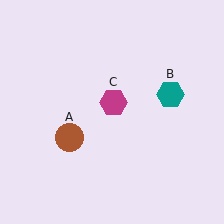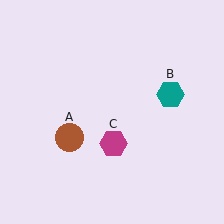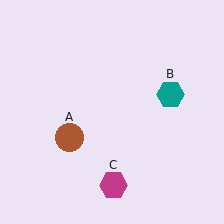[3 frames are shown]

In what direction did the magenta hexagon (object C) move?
The magenta hexagon (object C) moved down.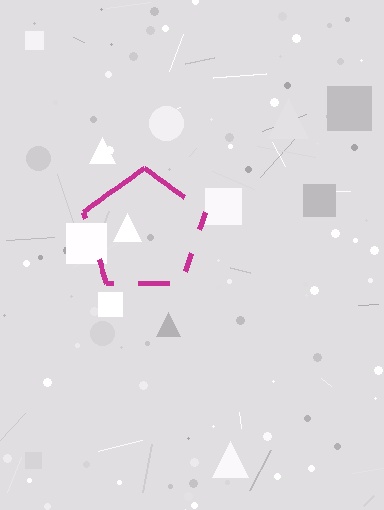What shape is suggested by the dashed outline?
The dashed outline suggests a pentagon.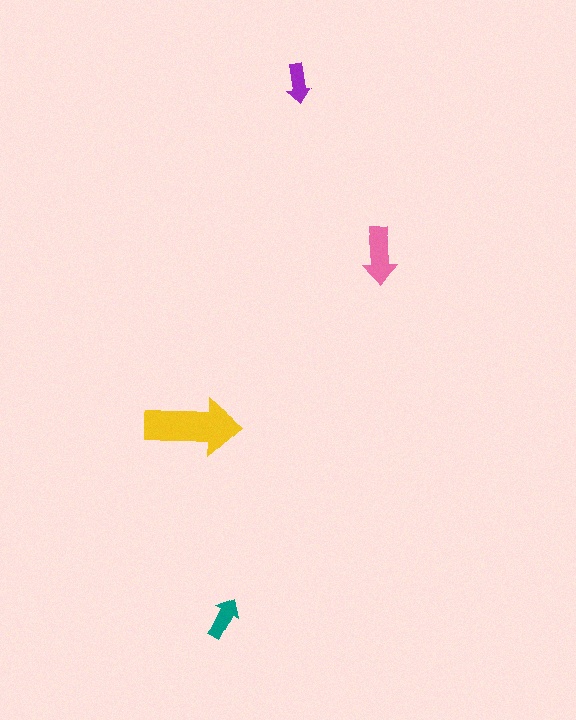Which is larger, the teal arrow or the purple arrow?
The teal one.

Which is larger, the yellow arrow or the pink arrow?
The yellow one.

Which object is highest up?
The purple arrow is topmost.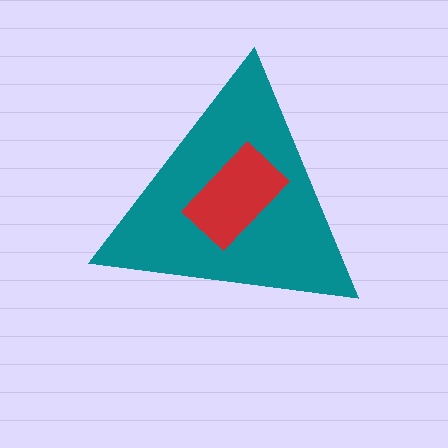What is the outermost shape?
The teal triangle.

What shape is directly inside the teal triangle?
The red rectangle.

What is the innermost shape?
The red rectangle.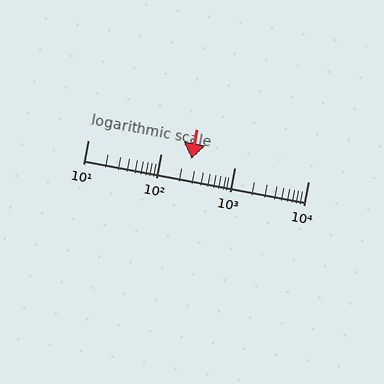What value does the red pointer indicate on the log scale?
The pointer indicates approximately 260.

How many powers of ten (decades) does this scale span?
The scale spans 3 decades, from 10 to 10000.